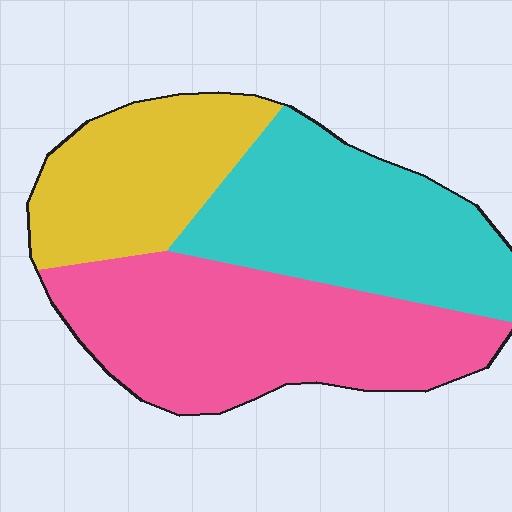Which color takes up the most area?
Pink, at roughly 40%.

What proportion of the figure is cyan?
Cyan covers 34% of the figure.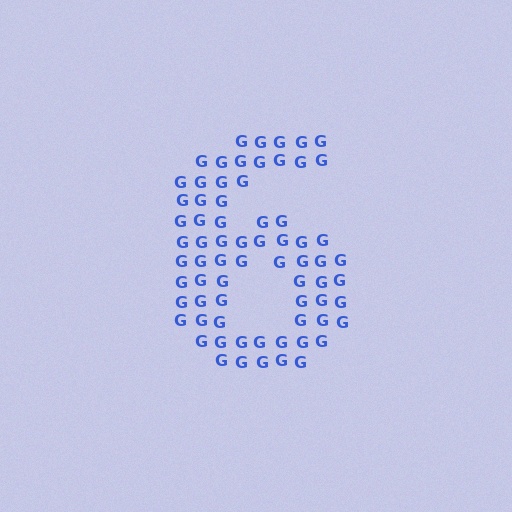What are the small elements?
The small elements are letter G's.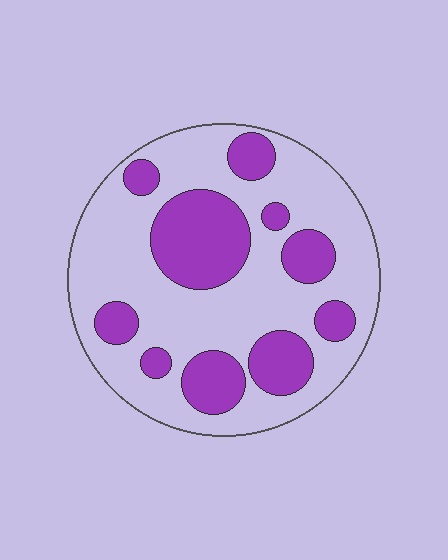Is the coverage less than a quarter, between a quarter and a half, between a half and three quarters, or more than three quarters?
Between a quarter and a half.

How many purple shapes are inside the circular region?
10.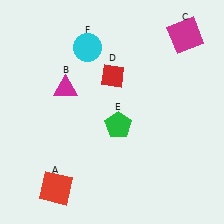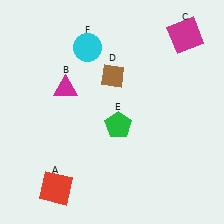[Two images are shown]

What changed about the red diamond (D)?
In Image 1, D is red. In Image 2, it changed to brown.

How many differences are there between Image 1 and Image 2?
There is 1 difference between the two images.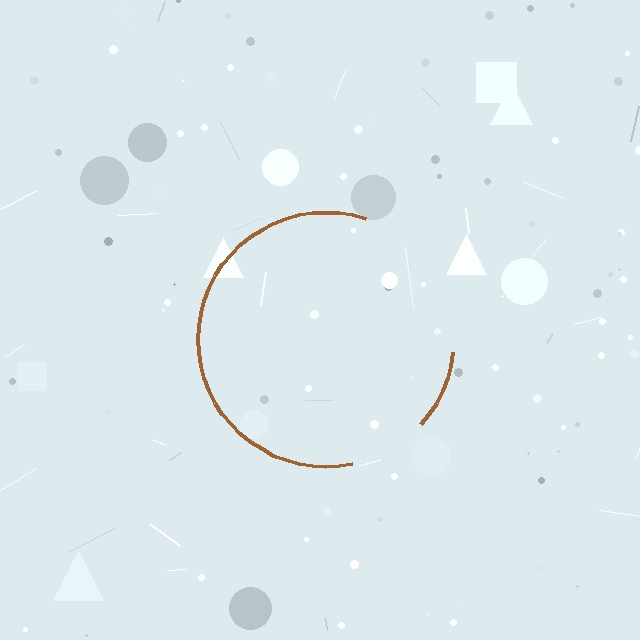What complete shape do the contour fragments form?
The contour fragments form a circle.